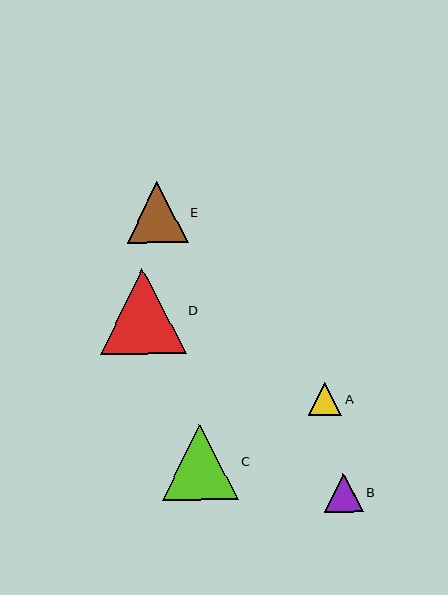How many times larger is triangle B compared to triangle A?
Triangle B is approximately 1.2 times the size of triangle A.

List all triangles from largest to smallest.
From largest to smallest: D, C, E, B, A.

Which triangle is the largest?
Triangle D is the largest with a size of approximately 86 pixels.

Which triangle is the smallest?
Triangle A is the smallest with a size of approximately 33 pixels.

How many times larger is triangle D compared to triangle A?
Triangle D is approximately 2.6 times the size of triangle A.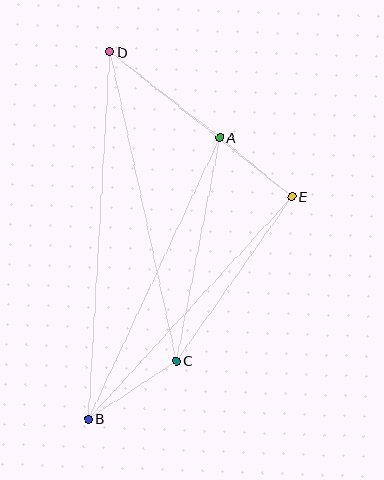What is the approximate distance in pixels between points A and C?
The distance between A and C is approximately 227 pixels.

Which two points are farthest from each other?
Points B and D are farthest from each other.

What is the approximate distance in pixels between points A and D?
The distance between A and D is approximately 139 pixels.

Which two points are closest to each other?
Points A and E are closest to each other.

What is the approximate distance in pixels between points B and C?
The distance between B and C is approximately 106 pixels.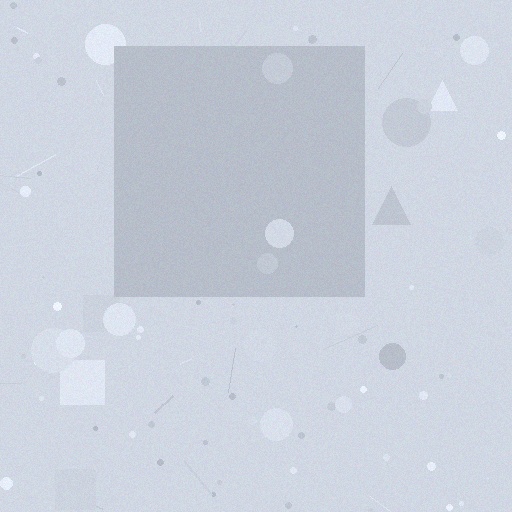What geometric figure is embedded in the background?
A square is embedded in the background.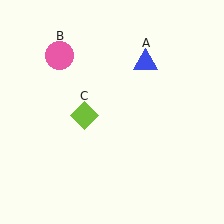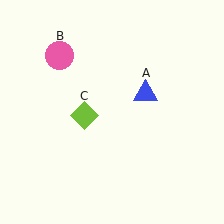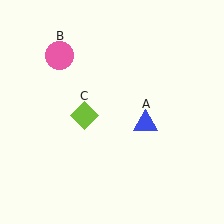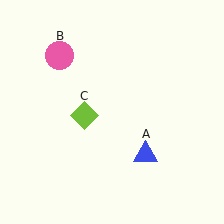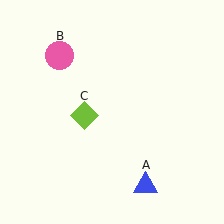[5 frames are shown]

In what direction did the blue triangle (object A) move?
The blue triangle (object A) moved down.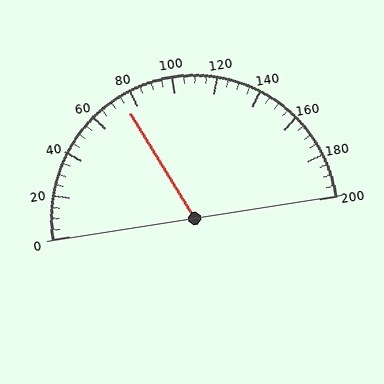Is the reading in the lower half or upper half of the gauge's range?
The reading is in the lower half of the range (0 to 200).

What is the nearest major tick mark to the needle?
The nearest major tick mark is 80.